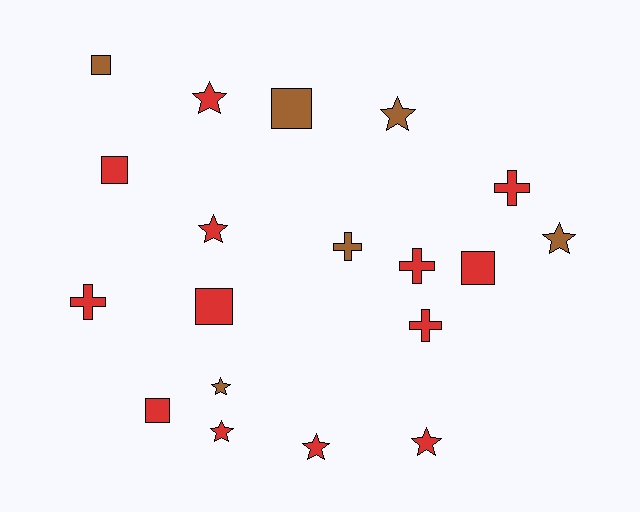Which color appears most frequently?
Red, with 13 objects.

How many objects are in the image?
There are 19 objects.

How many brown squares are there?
There are 2 brown squares.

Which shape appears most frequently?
Star, with 8 objects.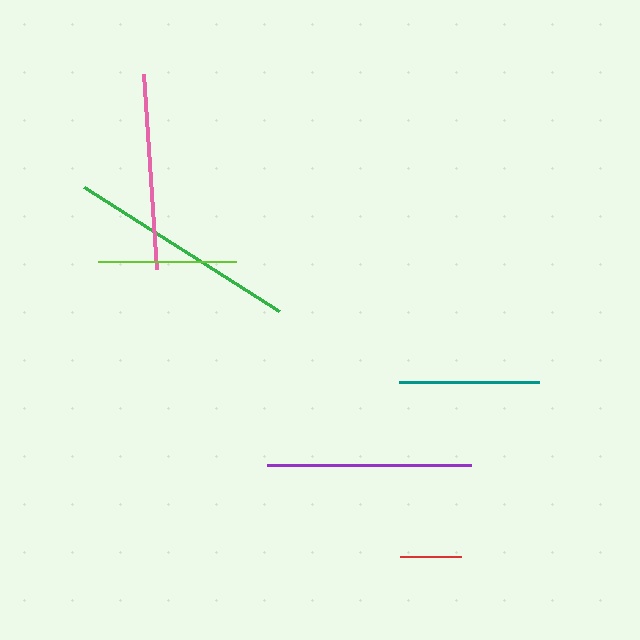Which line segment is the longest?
The green line is the longest at approximately 232 pixels.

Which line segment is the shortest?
The red line is the shortest at approximately 62 pixels.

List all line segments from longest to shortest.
From longest to shortest: green, purple, pink, teal, lime, red.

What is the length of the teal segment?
The teal segment is approximately 139 pixels long.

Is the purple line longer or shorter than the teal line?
The purple line is longer than the teal line.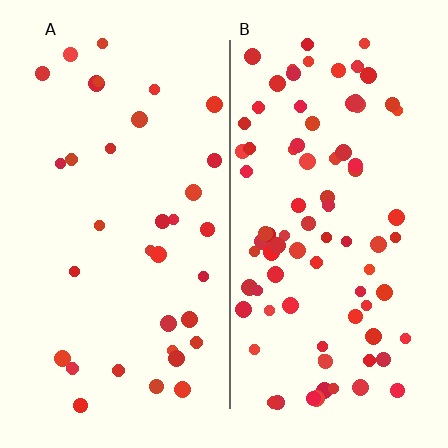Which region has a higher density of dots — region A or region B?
B (the right).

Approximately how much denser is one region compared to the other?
Approximately 2.5× — region B over region A.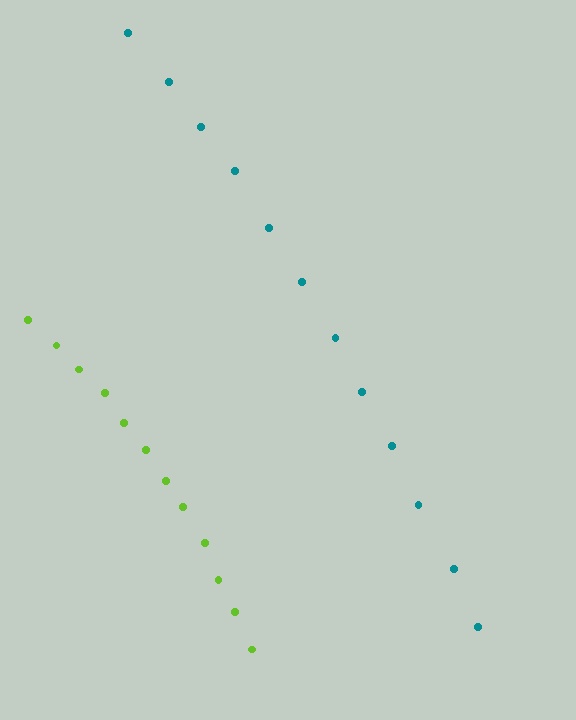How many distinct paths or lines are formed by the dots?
There are 2 distinct paths.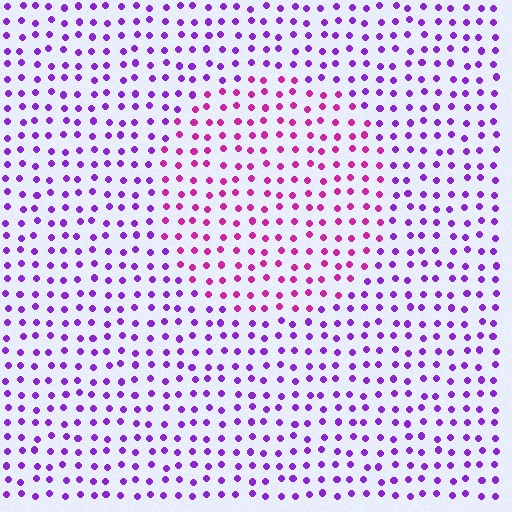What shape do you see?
I see a circle.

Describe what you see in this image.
The image is filled with small purple elements in a uniform arrangement. A circle-shaped region is visible where the elements are tinted to a slightly different hue, forming a subtle color boundary.